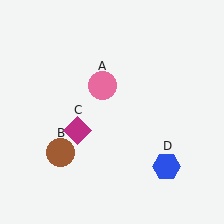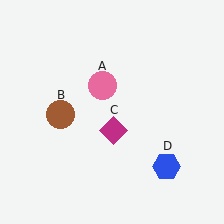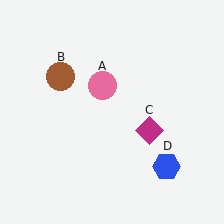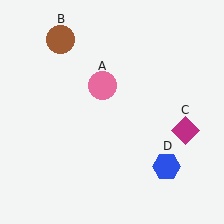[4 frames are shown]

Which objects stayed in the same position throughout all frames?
Pink circle (object A) and blue hexagon (object D) remained stationary.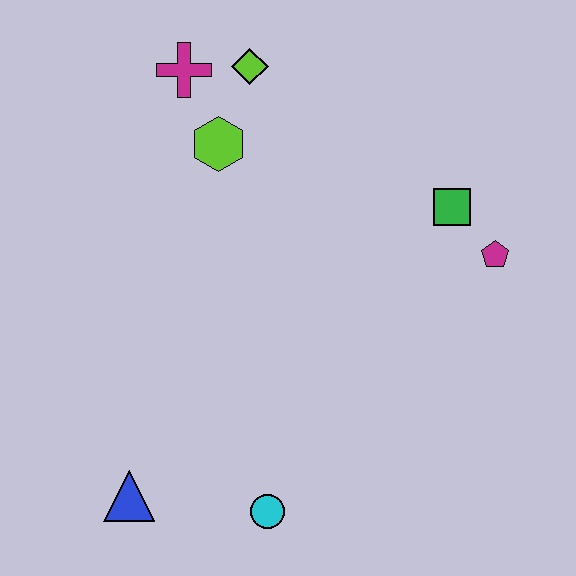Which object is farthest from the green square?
The blue triangle is farthest from the green square.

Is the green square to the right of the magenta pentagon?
No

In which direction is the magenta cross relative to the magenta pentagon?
The magenta cross is to the left of the magenta pentagon.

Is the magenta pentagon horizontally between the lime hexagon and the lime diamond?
No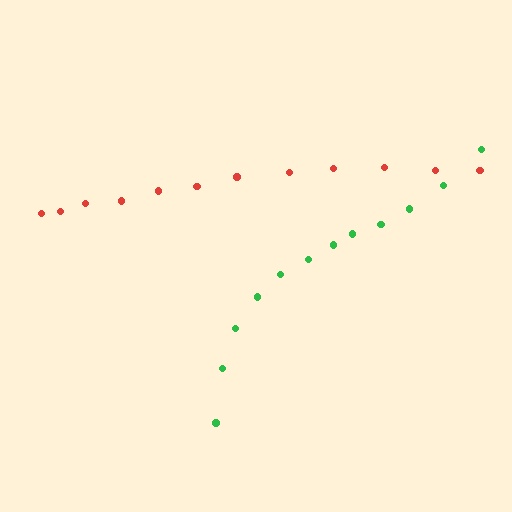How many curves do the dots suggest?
There are 2 distinct paths.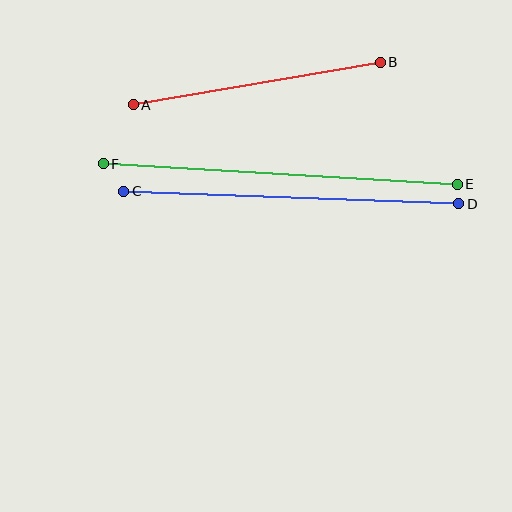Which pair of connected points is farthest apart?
Points E and F are farthest apart.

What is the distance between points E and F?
The distance is approximately 354 pixels.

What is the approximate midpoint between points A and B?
The midpoint is at approximately (257, 84) pixels.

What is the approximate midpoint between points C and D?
The midpoint is at approximately (291, 197) pixels.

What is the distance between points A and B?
The distance is approximately 251 pixels.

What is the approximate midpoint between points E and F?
The midpoint is at approximately (280, 174) pixels.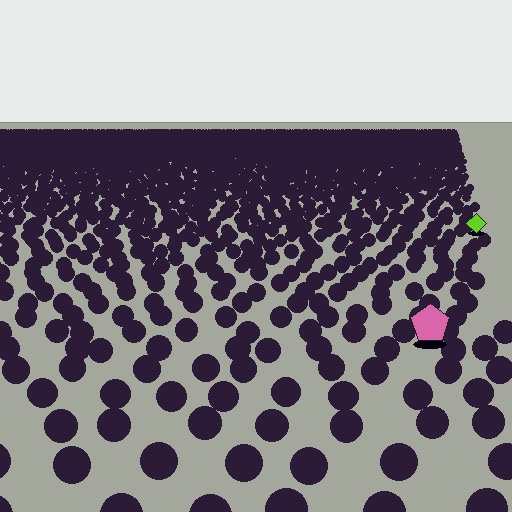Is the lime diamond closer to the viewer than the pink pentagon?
No. The pink pentagon is closer — you can tell from the texture gradient: the ground texture is coarser near it.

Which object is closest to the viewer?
The pink pentagon is closest. The texture marks near it are larger and more spread out.